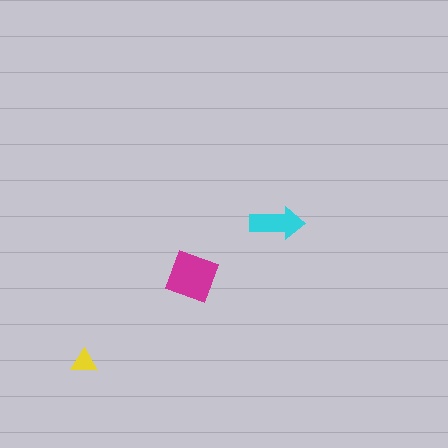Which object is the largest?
The magenta diamond.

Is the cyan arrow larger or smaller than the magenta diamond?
Smaller.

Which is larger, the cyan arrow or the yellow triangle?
The cyan arrow.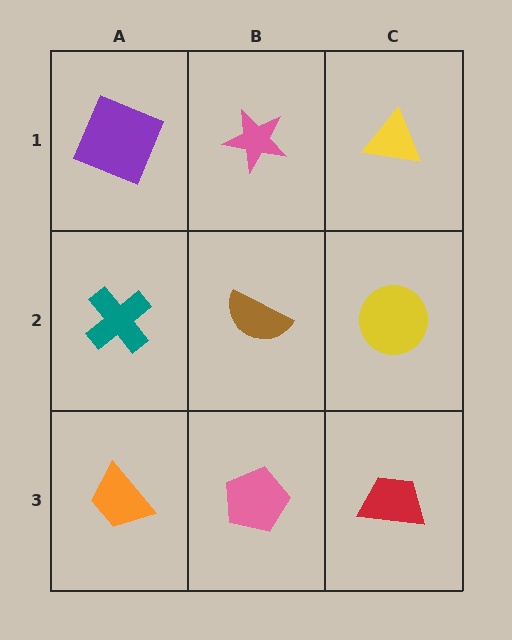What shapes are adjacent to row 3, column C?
A yellow circle (row 2, column C), a pink pentagon (row 3, column B).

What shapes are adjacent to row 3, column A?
A teal cross (row 2, column A), a pink pentagon (row 3, column B).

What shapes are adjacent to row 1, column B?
A brown semicircle (row 2, column B), a purple square (row 1, column A), a yellow triangle (row 1, column C).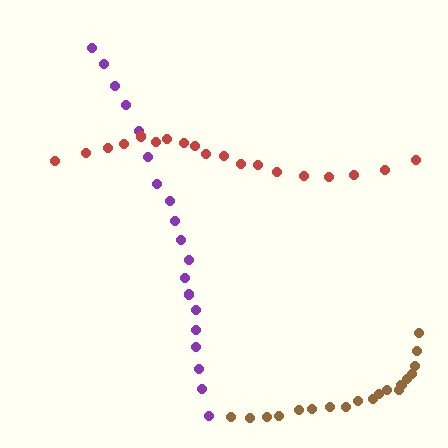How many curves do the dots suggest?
There are 3 distinct paths.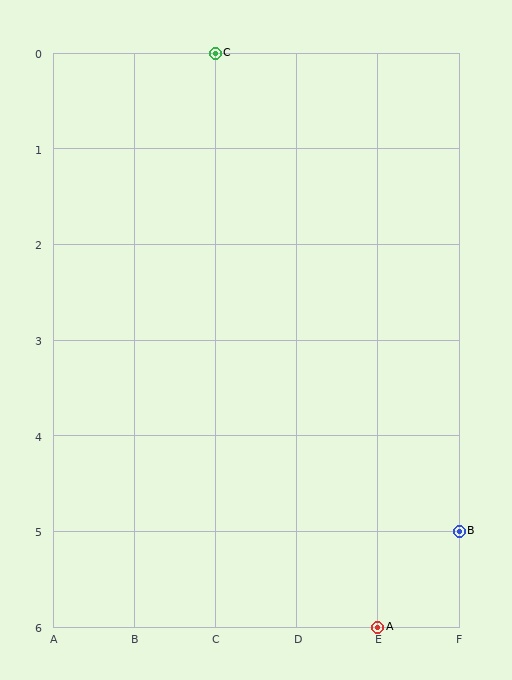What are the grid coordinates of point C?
Point C is at grid coordinates (C, 0).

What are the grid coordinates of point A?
Point A is at grid coordinates (E, 6).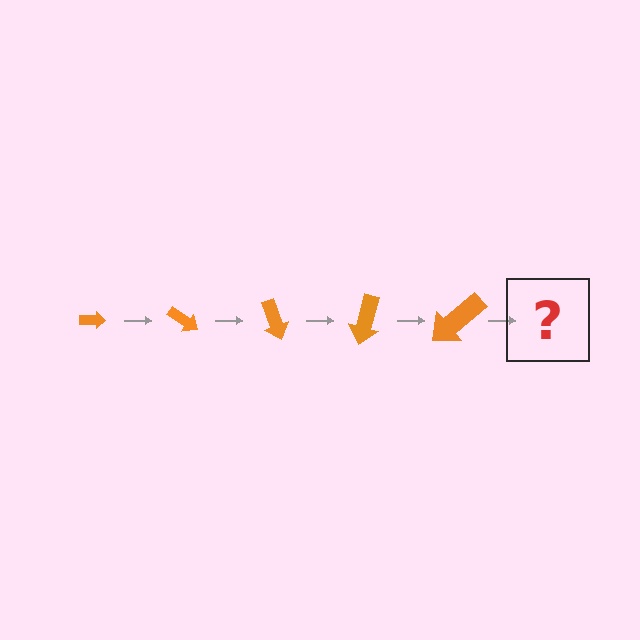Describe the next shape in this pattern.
It should be an arrow, larger than the previous one and rotated 175 degrees from the start.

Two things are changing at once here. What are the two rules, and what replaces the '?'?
The two rules are that the arrow grows larger each step and it rotates 35 degrees each step. The '?' should be an arrow, larger than the previous one and rotated 175 degrees from the start.